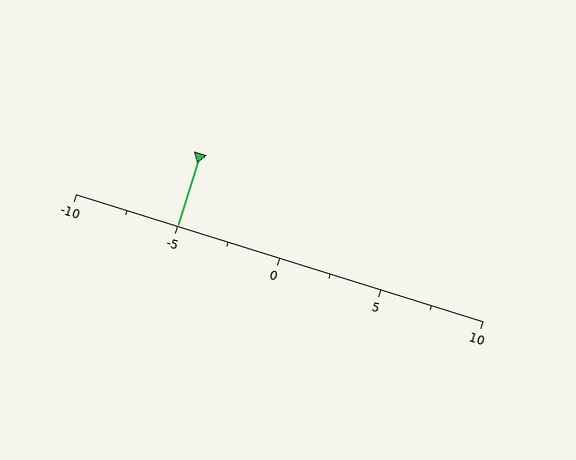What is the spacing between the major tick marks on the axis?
The major ticks are spaced 5 apart.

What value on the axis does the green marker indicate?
The marker indicates approximately -5.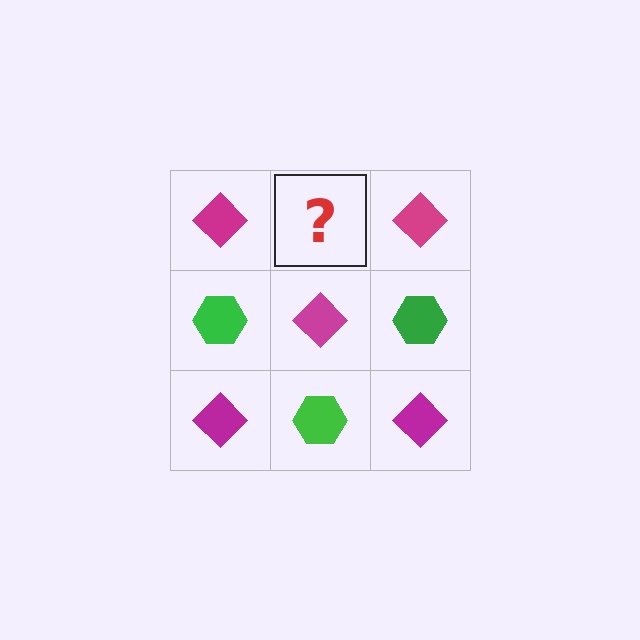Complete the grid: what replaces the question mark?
The question mark should be replaced with a green hexagon.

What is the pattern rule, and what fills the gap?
The rule is that it alternates magenta diamond and green hexagon in a checkerboard pattern. The gap should be filled with a green hexagon.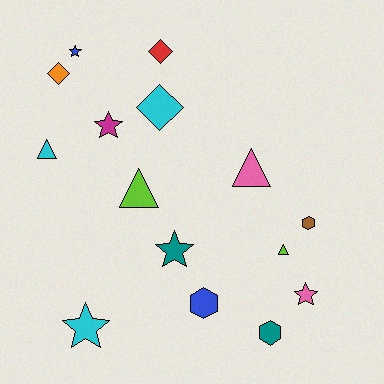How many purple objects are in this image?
There are no purple objects.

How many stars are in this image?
There are 5 stars.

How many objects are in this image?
There are 15 objects.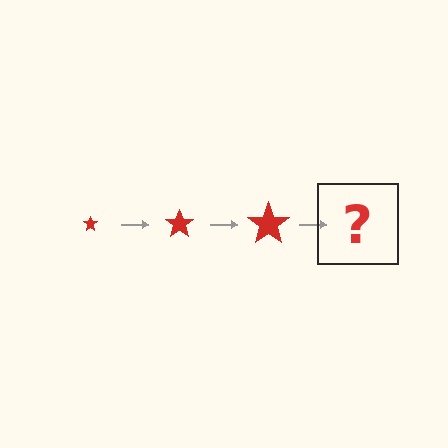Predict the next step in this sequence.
The next step is a red star, larger than the previous one.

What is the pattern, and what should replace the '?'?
The pattern is that the star gets progressively larger each step. The '?' should be a red star, larger than the previous one.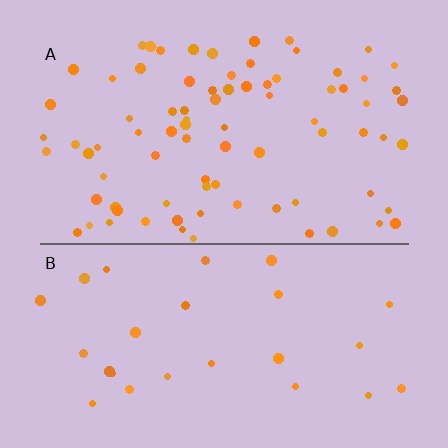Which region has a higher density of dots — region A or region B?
A (the top).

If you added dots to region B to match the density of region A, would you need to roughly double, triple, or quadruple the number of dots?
Approximately triple.